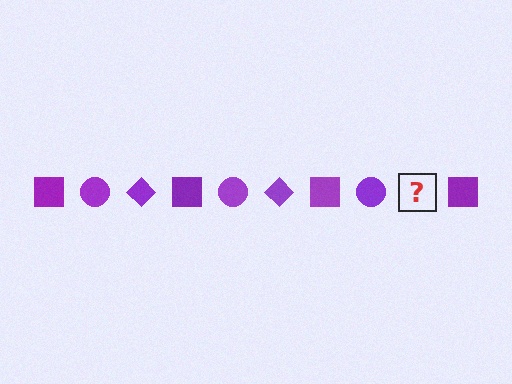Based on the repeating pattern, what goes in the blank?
The blank should be a purple diamond.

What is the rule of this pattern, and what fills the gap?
The rule is that the pattern cycles through square, circle, diamond shapes in purple. The gap should be filled with a purple diamond.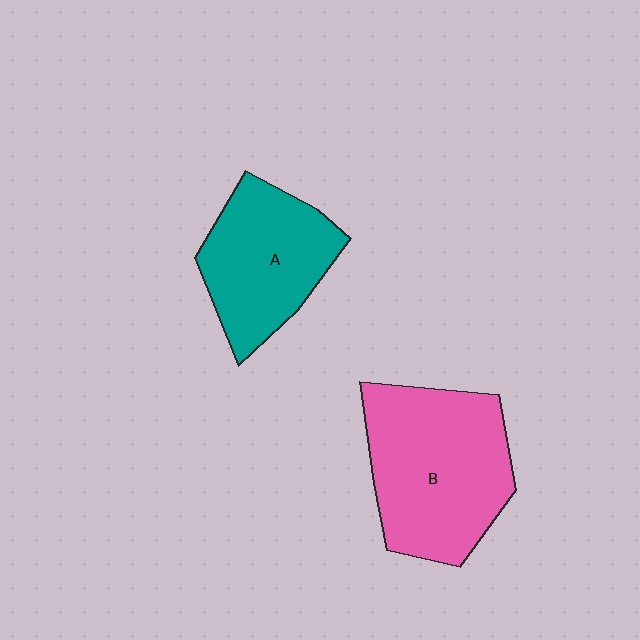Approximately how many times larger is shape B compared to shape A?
Approximately 1.3 times.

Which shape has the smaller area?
Shape A (teal).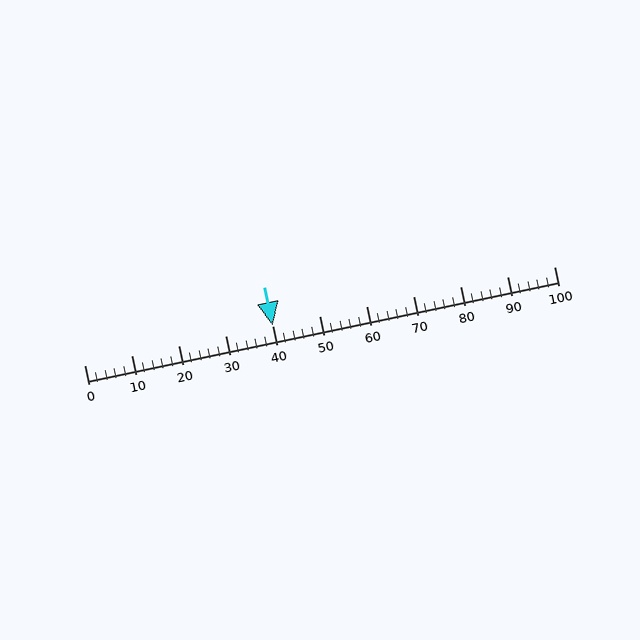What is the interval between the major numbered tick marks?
The major tick marks are spaced 10 units apart.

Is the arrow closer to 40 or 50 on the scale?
The arrow is closer to 40.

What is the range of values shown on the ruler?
The ruler shows values from 0 to 100.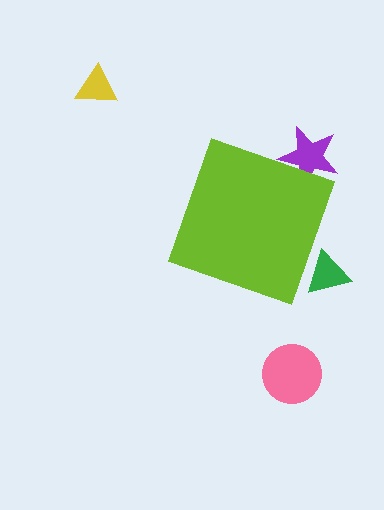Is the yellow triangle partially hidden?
No, the yellow triangle is fully visible.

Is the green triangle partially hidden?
Yes, the green triangle is partially hidden behind the lime diamond.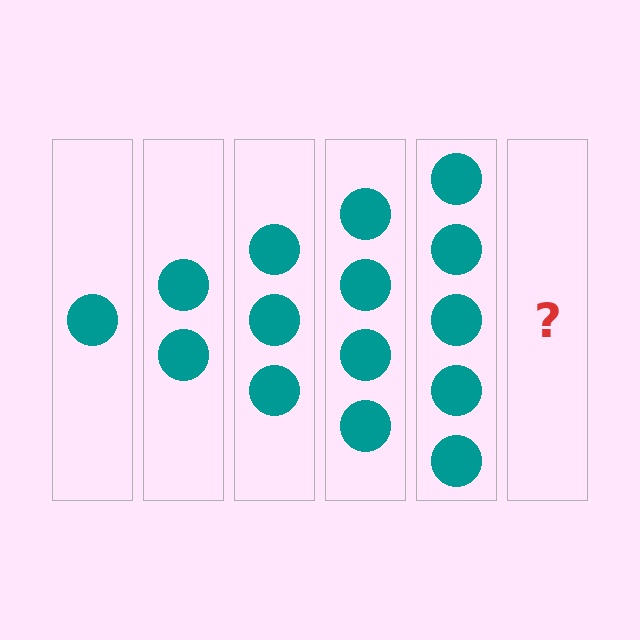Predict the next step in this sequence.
The next step is 6 circles.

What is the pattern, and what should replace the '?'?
The pattern is that each step adds one more circle. The '?' should be 6 circles.